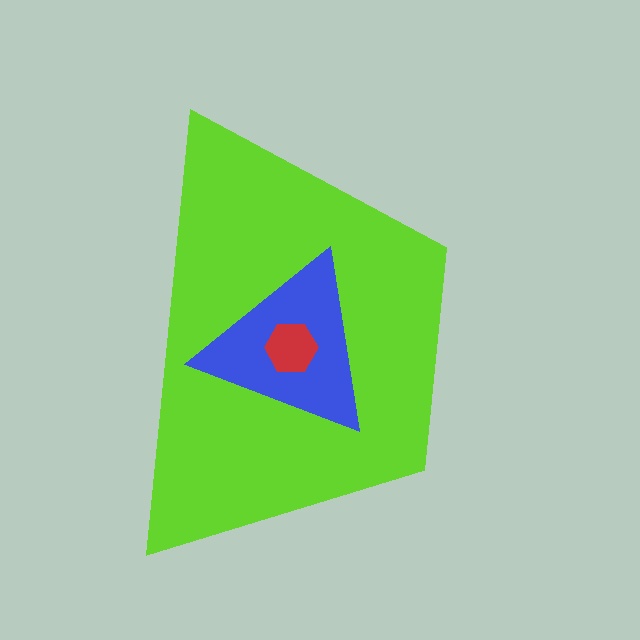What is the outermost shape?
The lime trapezoid.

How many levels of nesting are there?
3.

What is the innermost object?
The red hexagon.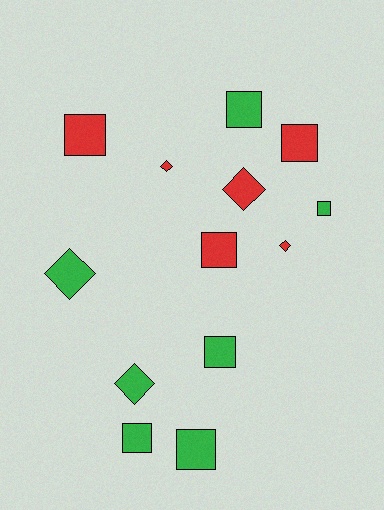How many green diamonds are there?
There are 2 green diamonds.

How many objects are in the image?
There are 13 objects.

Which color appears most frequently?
Green, with 7 objects.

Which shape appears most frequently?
Square, with 8 objects.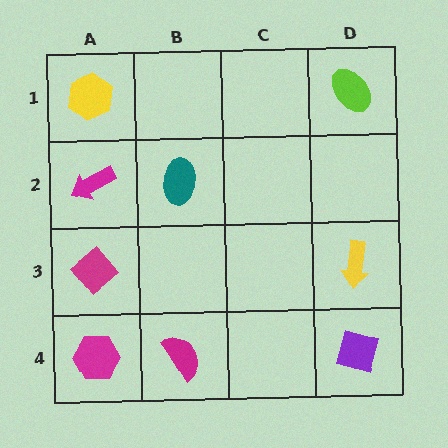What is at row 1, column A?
A yellow hexagon.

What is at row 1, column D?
A lime ellipse.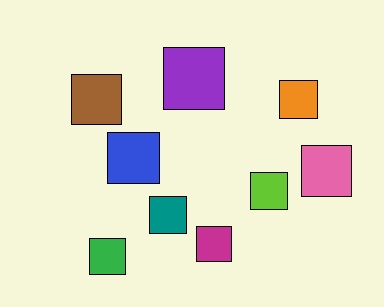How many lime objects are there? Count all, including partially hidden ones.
There is 1 lime object.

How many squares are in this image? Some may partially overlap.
There are 9 squares.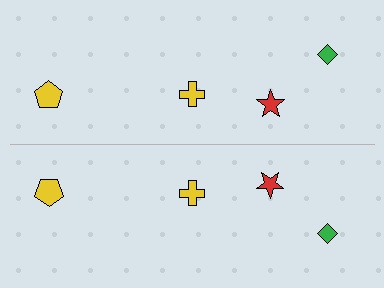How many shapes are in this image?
There are 8 shapes in this image.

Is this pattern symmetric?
Yes, this pattern has bilateral (reflection) symmetry.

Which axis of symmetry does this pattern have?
The pattern has a horizontal axis of symmetry running through the center of the image.